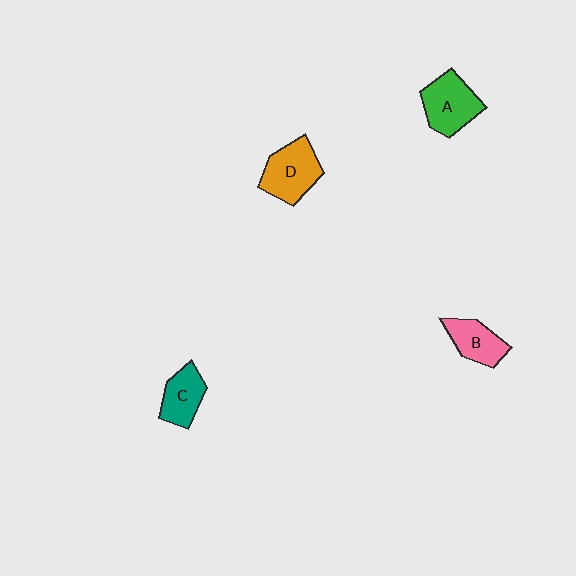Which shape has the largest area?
Shape D (orange).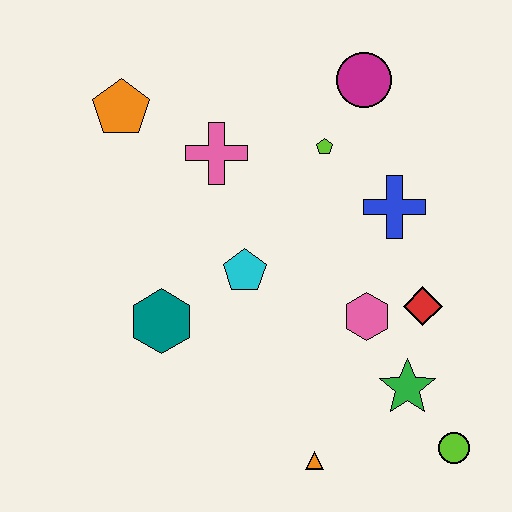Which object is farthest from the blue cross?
The orange pentagon is farthest from the blue cross.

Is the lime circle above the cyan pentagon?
No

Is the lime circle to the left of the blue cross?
No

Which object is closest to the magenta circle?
The lime pentagon is closest to the magenta circle.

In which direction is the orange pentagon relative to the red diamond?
The orange pentagon is to the left of the red diamond.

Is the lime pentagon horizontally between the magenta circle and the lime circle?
No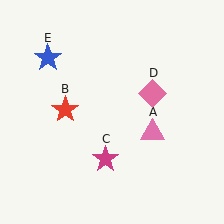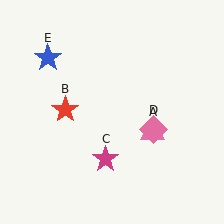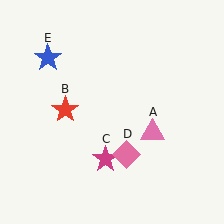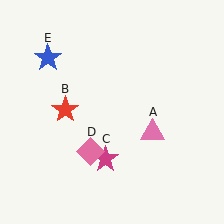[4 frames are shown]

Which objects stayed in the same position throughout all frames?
Pink triangle (object A) and red star (object B) and magenta star (object C) and blue star (object E) remained stationary.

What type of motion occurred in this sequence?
The pink diamond (object D) rotated clockwise around the center of the scene.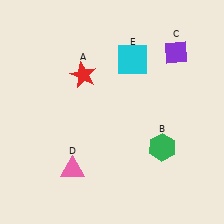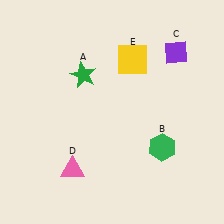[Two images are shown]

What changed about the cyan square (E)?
In Image 1, E is cyan. In Image 2, it changed to yellow.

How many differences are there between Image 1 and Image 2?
There are 2 differences between the two images.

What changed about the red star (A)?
In Image 1, A is red. In Image 2, it changed to green.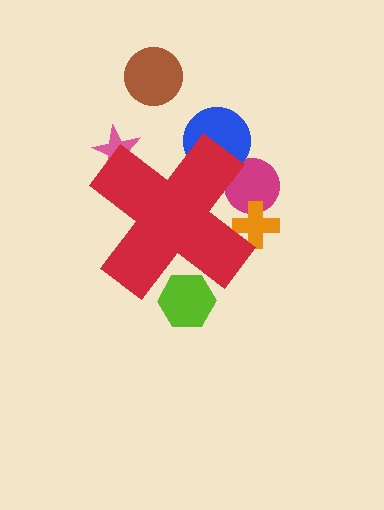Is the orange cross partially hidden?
Yes, the orange cross is partially hidden behind the red cross.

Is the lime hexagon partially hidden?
Yes, the lime hexagon is partially hidden behind the red cross.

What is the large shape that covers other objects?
A red cross.